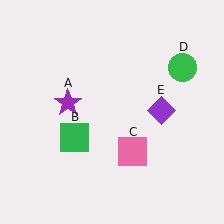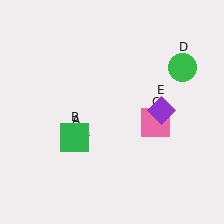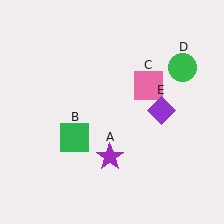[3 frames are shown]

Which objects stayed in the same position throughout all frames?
Green square (object B) and green circle (object D) and purple diamond (object E) remained stationary.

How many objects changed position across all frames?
2 objects changed position: purple star (object A), pink square (object C).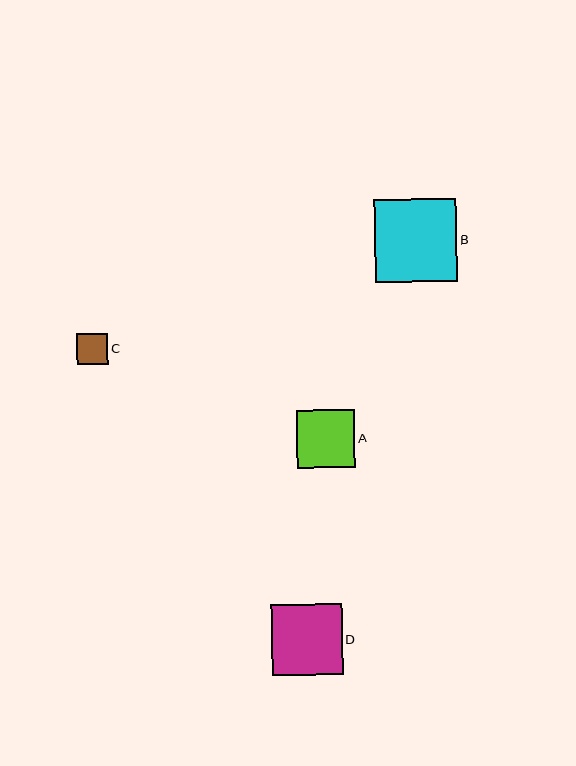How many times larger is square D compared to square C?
Square D is approximately 2.3 times the size of square C.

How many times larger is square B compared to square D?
Square B is approximately 1.2 times the size of square D.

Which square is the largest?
Square B is the largest with a size of approximately 82 pixels.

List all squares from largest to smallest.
From largest to smallest: B, D, A, C.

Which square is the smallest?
Square C is the smallest with a size of approximately 31 pixels.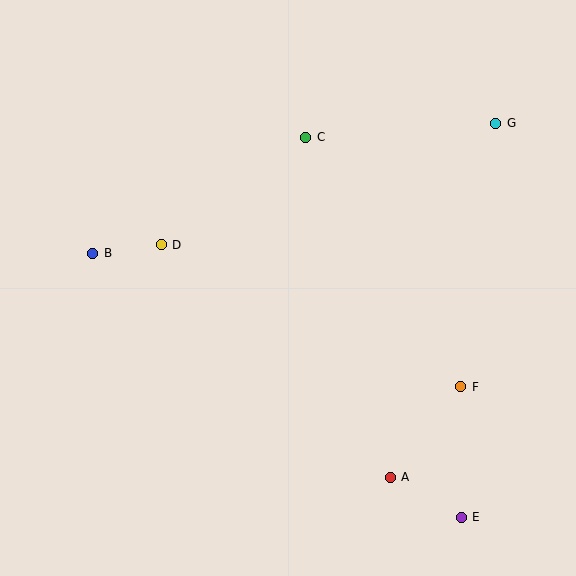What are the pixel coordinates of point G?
Point G is at (496, 123).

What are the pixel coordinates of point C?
Point C is at (306, 137).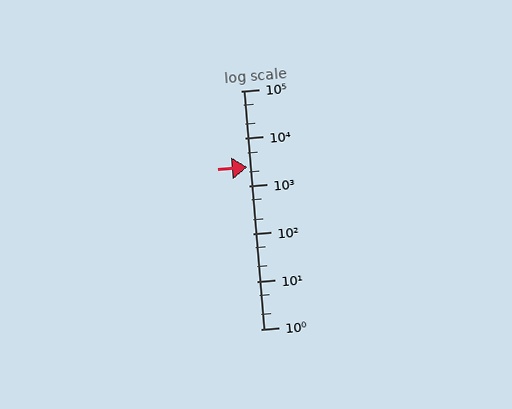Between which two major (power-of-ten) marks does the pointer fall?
The pointer is between 1000 and 10000.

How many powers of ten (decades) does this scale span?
The scale spans 5 decades, from 1 to 100000.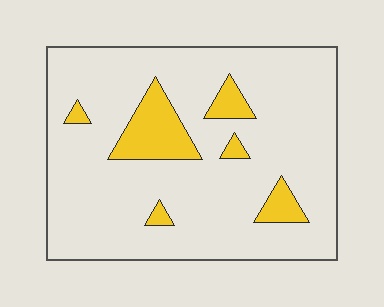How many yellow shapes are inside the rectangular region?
6.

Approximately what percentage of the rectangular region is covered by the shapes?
Approximately 15%.